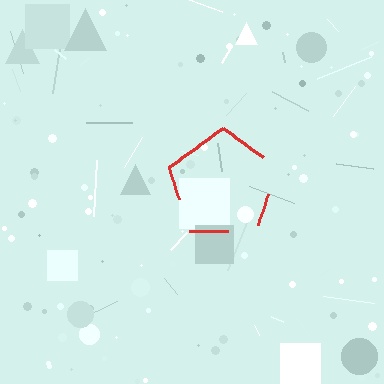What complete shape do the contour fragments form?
The contour fragments form a pentagon.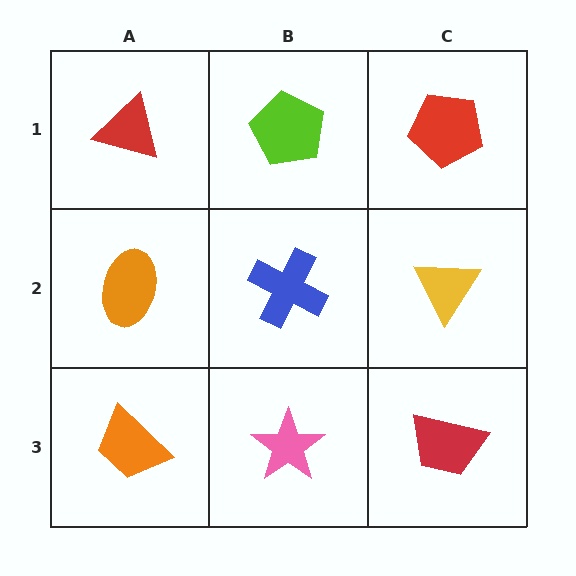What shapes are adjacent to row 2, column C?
A red pentagon (row 1, column C), a red trapezoid (row 3, column C), a blue cross (row 2, column B).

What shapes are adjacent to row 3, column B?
A blue cross (row 2, column B), an orange trapezoid (row 3, column A), a red trapezoid (row 3, column C).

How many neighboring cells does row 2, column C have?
3.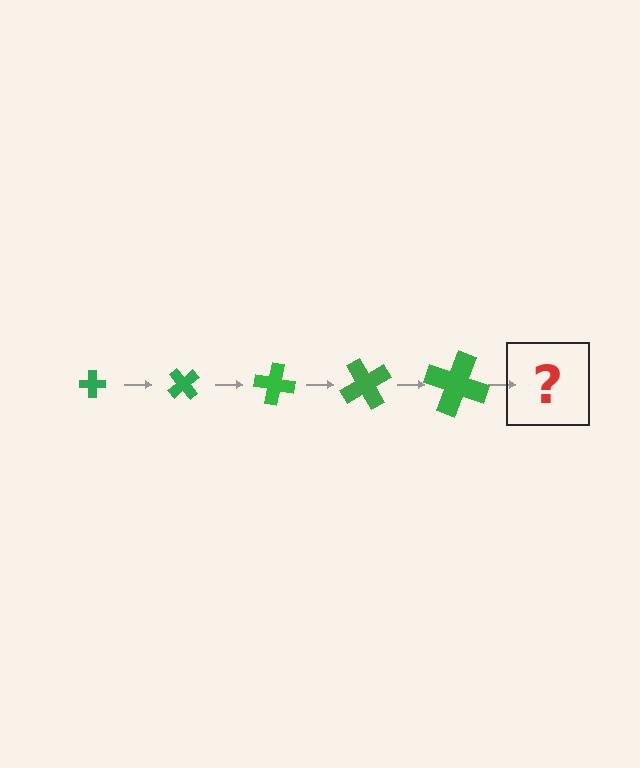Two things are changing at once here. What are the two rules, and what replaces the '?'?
The two rules are that the cross grows larger each step and it rotates 50 degrees each step. The '?' should be a cross, larger than the previous one and rotated 250 degrees from the start.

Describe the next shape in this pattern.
It should be a cross, larger than the previous one and rotated 250 degrees from the start.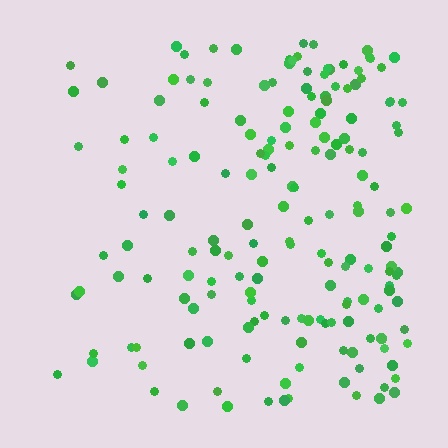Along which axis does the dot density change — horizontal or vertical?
Horizontal.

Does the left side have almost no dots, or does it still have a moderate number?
Still a moderate number, just noticeably fewer than the right.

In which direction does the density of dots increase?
From left to right, with the right side densest.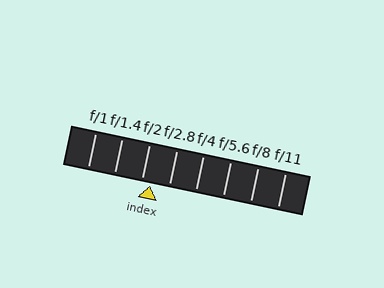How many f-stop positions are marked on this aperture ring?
There are 8 f-stop positions marked.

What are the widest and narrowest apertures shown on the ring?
The widest aperture shown is f/1 and the narrowest is f/11.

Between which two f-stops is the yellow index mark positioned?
The index mark is between f/2 and f/2.8.